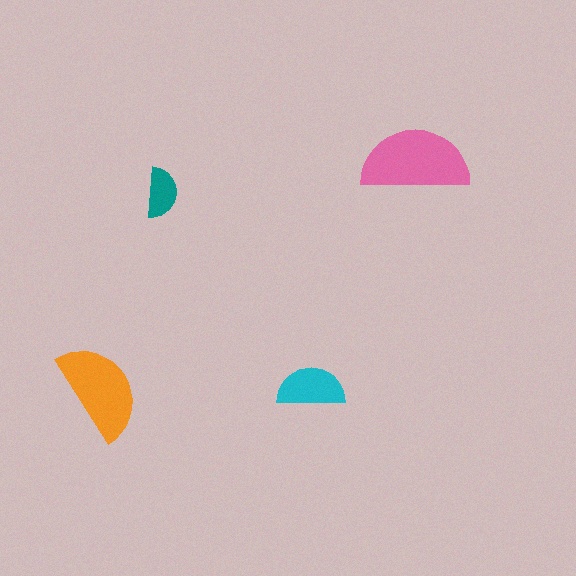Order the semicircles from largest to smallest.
the pink one, the orange one, the cyan one, the teal one.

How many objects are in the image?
There are 4 objects in the image.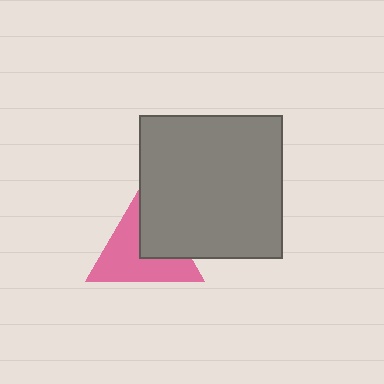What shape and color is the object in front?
The object in front is a gray square.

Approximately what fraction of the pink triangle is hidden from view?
Roughly 38% of the pink triangle is hidden behind the gray square.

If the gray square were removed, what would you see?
You would see the complete pink triangle.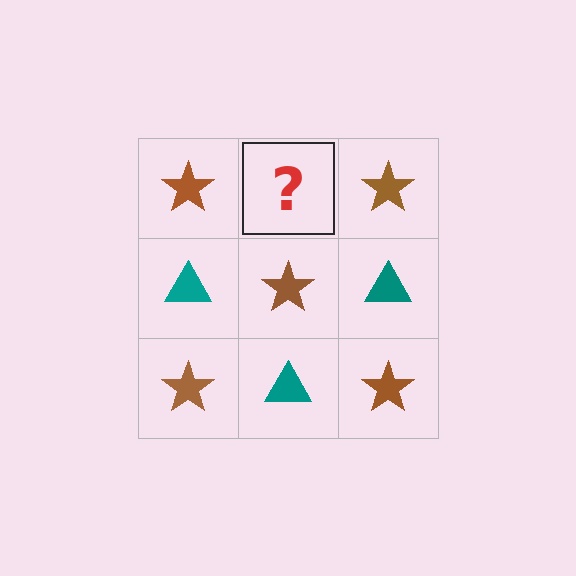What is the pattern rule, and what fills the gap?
The rule is that it alternates brown star and teal triangle in a checkerboard pattern. The gap should be filled with a teal triangle.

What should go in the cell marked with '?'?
The missing cell should contain a teal triangle.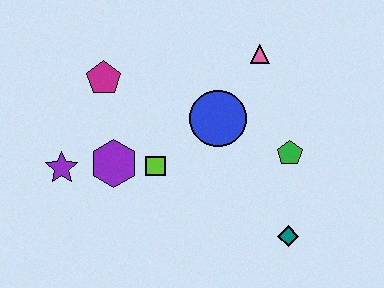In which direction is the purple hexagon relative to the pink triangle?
The purple hexagon is to the left of the pink triangle.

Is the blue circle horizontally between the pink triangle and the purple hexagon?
Yes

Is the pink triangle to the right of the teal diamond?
No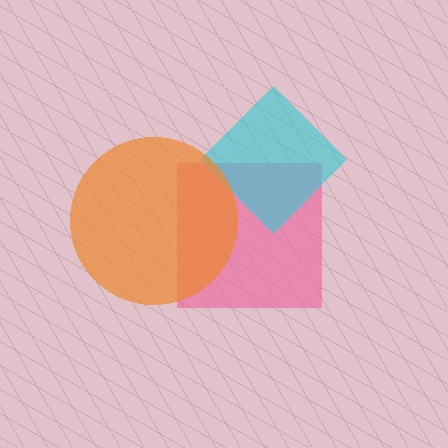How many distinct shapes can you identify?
There are 3 distinct shapes: a pink square, a cyan diamond, an orange circle.